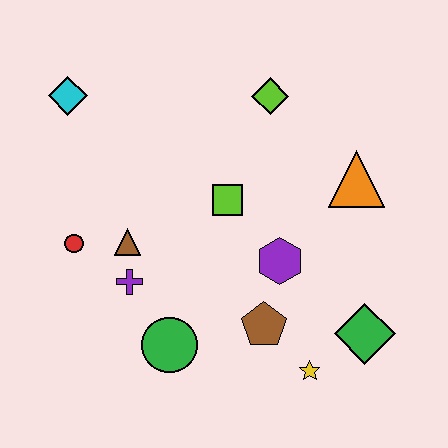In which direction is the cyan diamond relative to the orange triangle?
The cyan diamond is to the left of the orange triangle.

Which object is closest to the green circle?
The purple cross is closest to the green circle.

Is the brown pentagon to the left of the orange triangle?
Yes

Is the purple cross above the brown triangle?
No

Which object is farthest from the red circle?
The green diamond is farthest from the red circle.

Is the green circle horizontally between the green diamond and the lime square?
No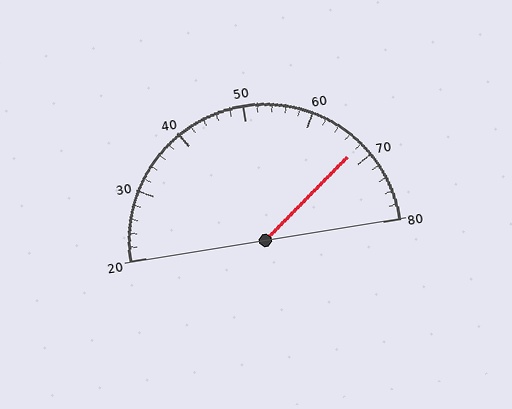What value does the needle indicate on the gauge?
The needle indicates approximately 68.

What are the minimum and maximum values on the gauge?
The gauge ranges from 20 to 80.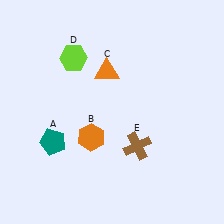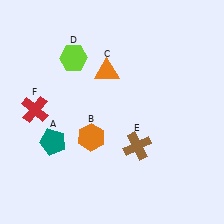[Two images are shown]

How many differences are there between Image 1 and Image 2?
There is 1 difference between the two images.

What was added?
A red cross (F) was added in Image 2.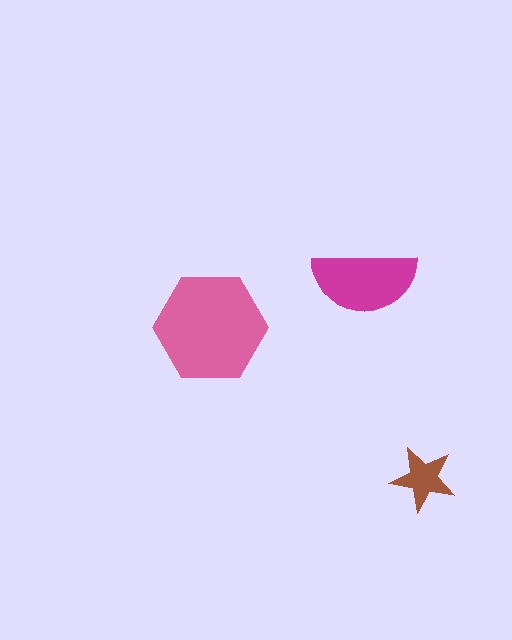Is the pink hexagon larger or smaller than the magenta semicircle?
Larger.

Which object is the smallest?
The brown star.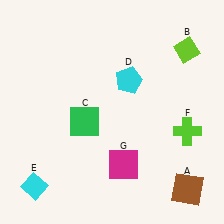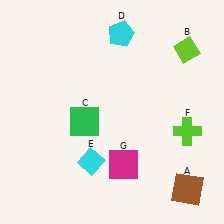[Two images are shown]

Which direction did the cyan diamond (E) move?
The cyan diamond (E) moved right.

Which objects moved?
The objects that moved are: the cyan pentagon (D), the cyan diamond (E).